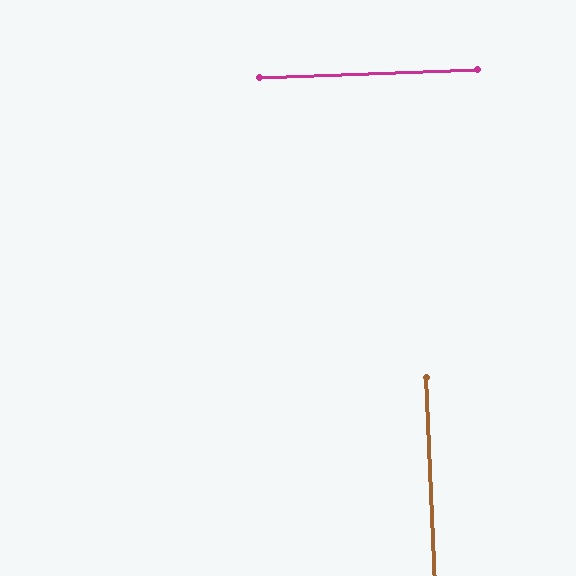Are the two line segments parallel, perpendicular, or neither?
Perpendicular — they meet at approximately 89°.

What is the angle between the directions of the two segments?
Approximately 89 degrees.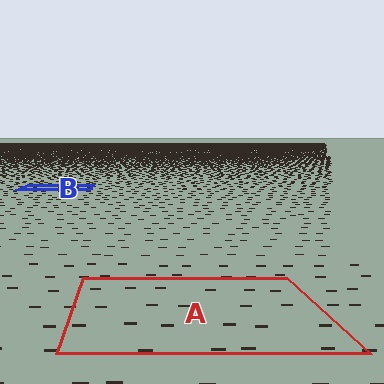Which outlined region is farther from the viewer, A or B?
Region B is farther from the viewer — the texture elements inside it appear smaller and more densely packed.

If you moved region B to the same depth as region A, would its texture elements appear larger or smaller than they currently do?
They would appear larger. At a closer depth, the same texture elements are projected at a bigger on-screen size.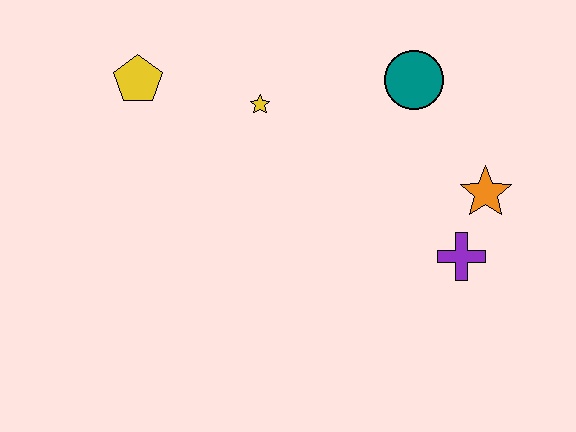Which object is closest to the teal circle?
The orange star is closest to the teal circle.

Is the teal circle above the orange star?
Yes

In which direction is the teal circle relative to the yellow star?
The teal circle is to the right of the yellow star.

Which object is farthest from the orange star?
The yellow pentagon is farthest from the orange star.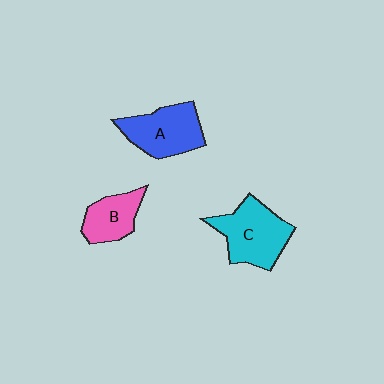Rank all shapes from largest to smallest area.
From largest to smallest: C (cyan), A (blue), B (pink).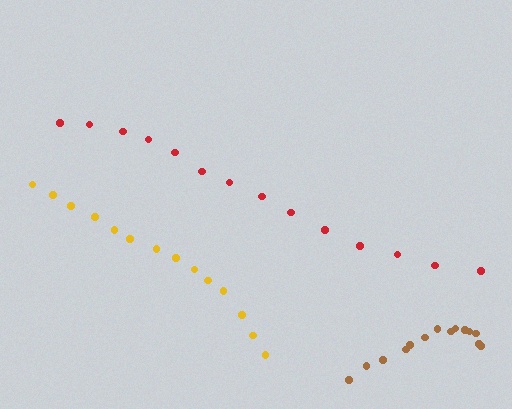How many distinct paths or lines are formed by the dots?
There are 3 distinct paths.